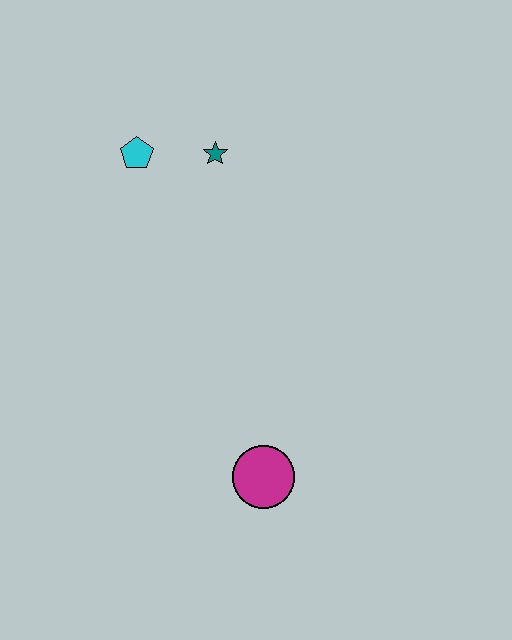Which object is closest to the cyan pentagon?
The teal star is closest to the cyan pentagon.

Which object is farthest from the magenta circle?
The cyan pentagon is farthest from the magenta circle.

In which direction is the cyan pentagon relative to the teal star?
The cyan pentagon is to the left of the teal star.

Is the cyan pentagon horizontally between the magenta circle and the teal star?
No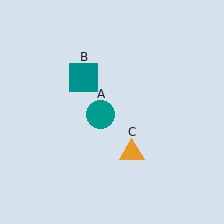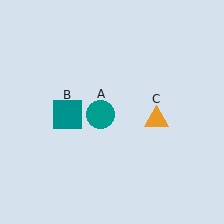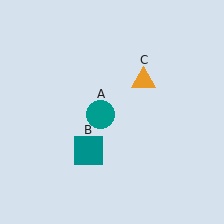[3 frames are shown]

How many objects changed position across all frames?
2 objects changed position: teal square (object B), orange triangle (object C).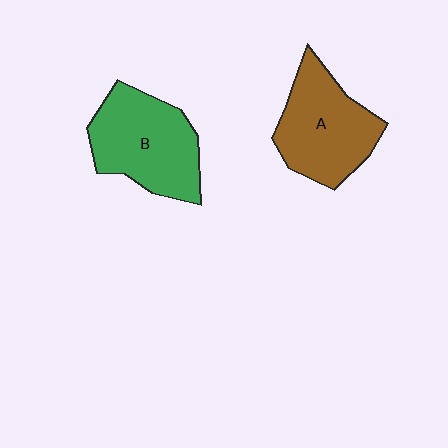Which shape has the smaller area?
Shape A (brown).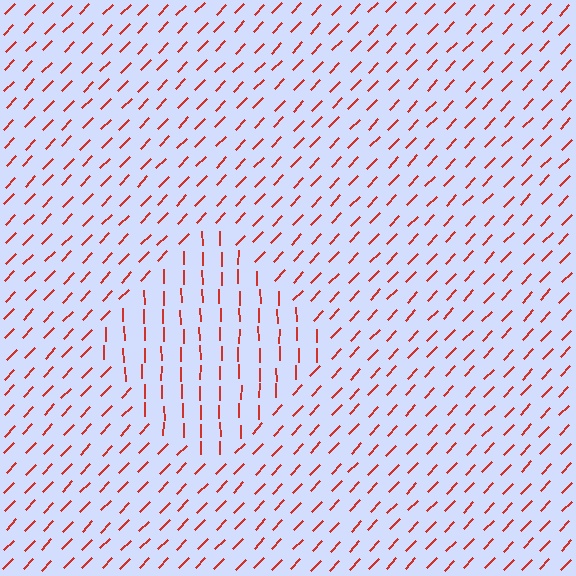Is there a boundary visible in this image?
Yes, there is a texture boundary formed by a change in line orientation.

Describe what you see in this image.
The image is filled with small red line segments. A diamond region in the image has lines oriented differently from the surrounding lines, creating a visible texture boundary.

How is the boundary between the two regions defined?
The boundary is defined purely by a change in line orientation (approximately 45 degrees difference). All lines are the same color and thickness.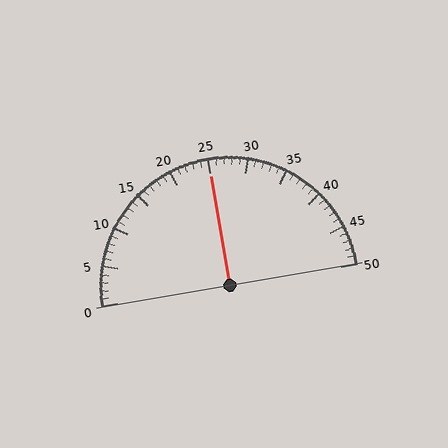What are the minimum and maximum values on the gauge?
The gauge ranges from 0 to 50.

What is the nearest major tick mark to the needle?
The nearest major tick mark is 25.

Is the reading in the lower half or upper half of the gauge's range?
The reading is in the upper half of the range (0 to 50).